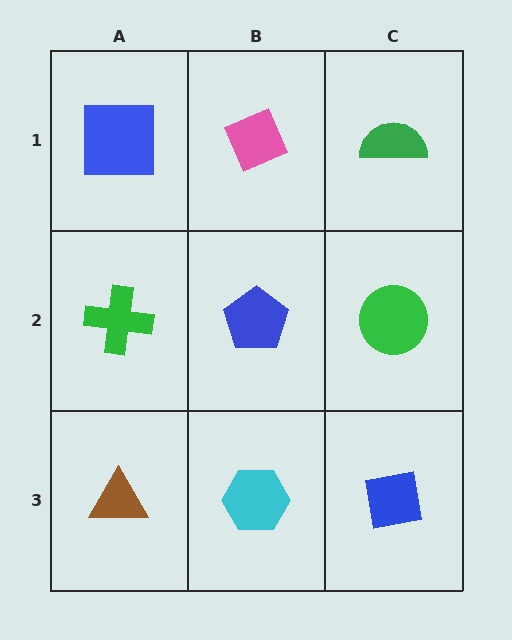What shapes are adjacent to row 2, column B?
A pink diamond (row 1, column B), a cyan hexagon (row 3, column B), a green cross (row 2, column A), a green circle (row 2, column C).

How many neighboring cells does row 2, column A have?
3.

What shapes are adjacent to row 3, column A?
A green cross (row 2, column A), a cyan hexagon (row 3, column B).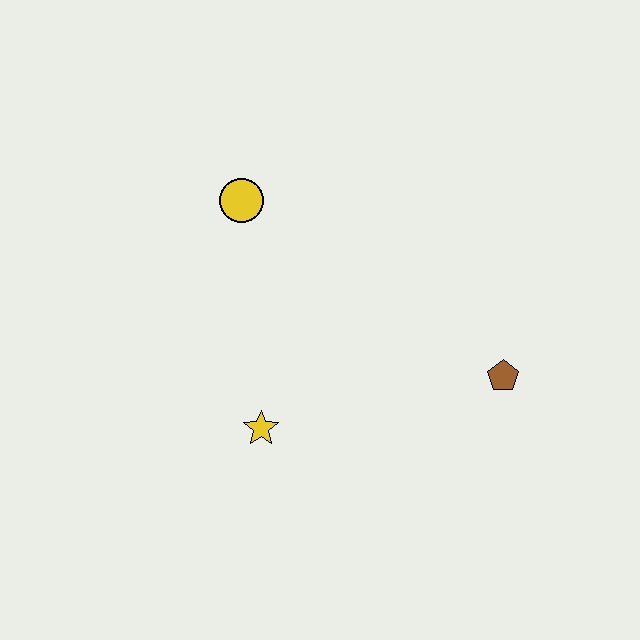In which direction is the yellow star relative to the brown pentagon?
The yellow star is to the left of the brown pentagon.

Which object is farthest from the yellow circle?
The brown pentagon is farthest from the yellow circle.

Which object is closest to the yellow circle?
The yellow star is closest to the yellow circle.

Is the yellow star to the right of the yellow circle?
Yes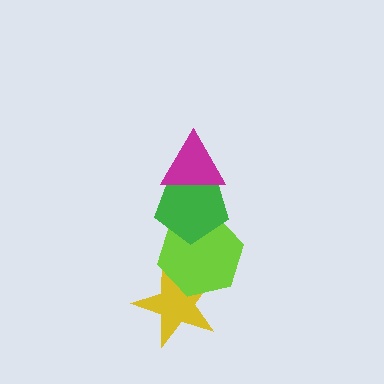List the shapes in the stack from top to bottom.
From top to bottom: the magenta triangle, the green pentagon, the lime hexagon, the yellow star.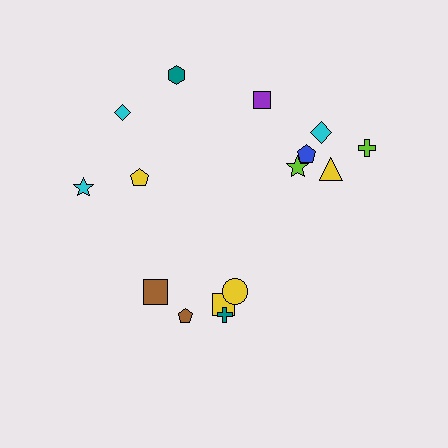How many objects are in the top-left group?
There are 4 objects.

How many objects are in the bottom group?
There are 5 objects.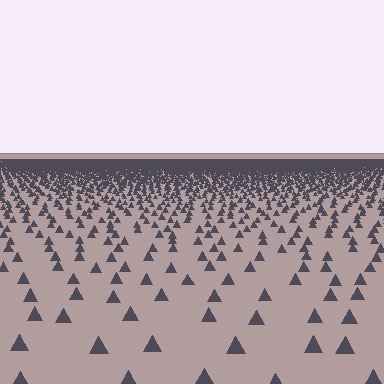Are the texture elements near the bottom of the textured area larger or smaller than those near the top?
Larger. Near the bottom, elements are closer to the viewer and appear at a bigger on-screen size.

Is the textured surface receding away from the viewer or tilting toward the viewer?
The surface is receding away from the viewer. Texture elements get smaller and denser toward the top.